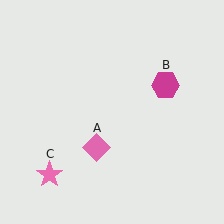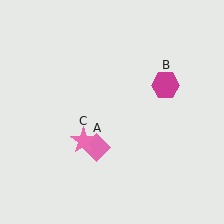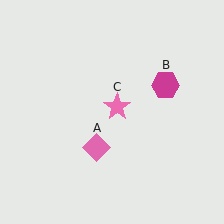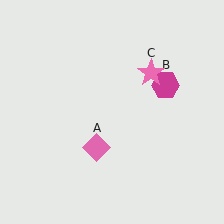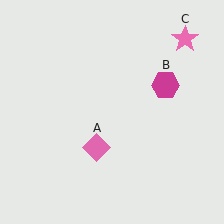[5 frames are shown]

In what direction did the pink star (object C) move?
The pink star (object C) moved up and to the right.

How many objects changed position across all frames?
1 object changed position: pink star (object C).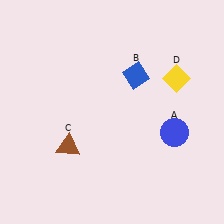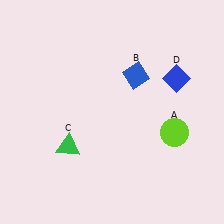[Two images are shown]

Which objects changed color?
A changed from blue to lime. C changed from brown to green. D changed from yellow to blue.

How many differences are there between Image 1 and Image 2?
There are 3 differences between the two images.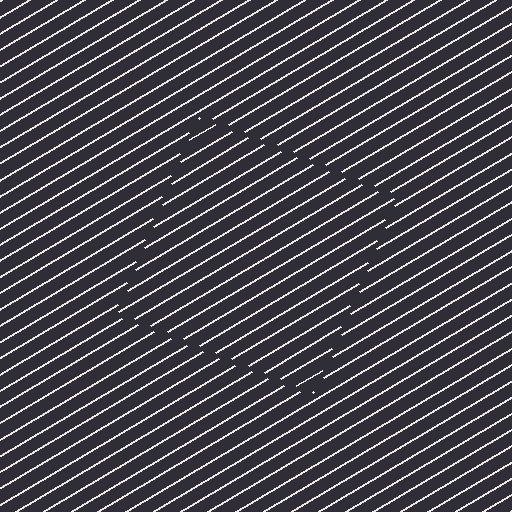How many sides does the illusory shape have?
4 sides — the line-ends trace a square.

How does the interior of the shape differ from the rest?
The interior of the shape contains the same grating, shifted by half a period — the contour is defined by the phase discontinuity where line-ends from the inner and outer gratings abut.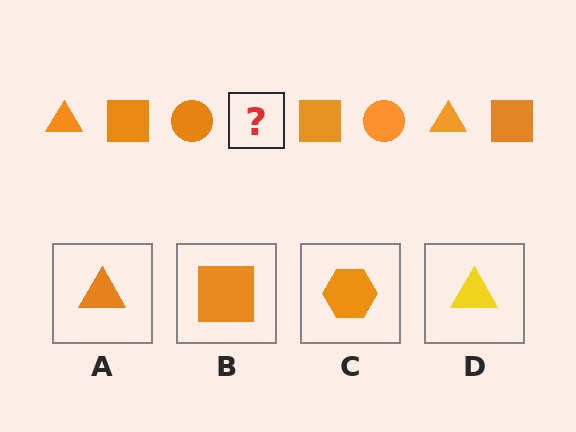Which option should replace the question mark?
Option A.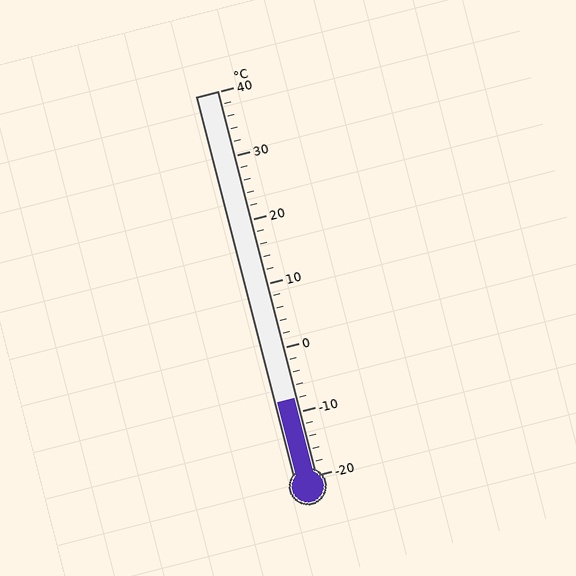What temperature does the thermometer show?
The thermometer shows approximately -8°C.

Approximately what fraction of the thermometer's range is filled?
The thermometer is filled to approximately 20% of its range.